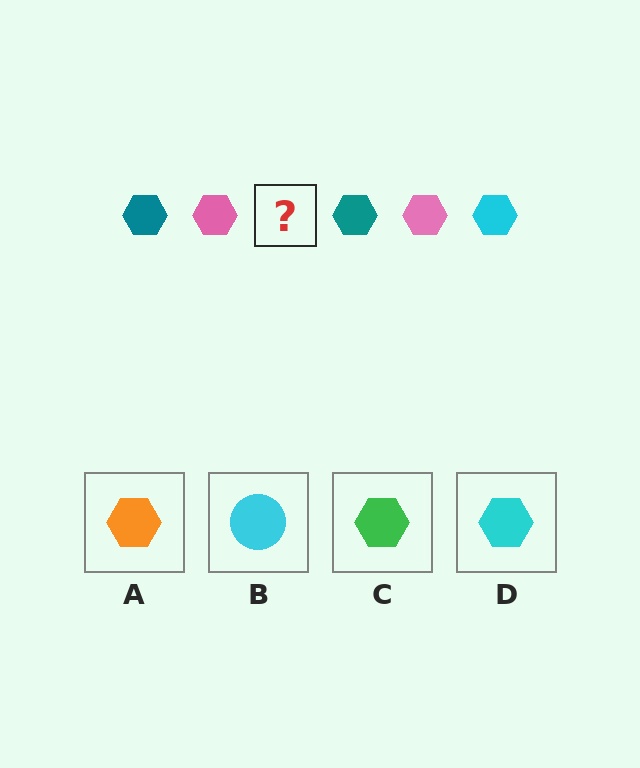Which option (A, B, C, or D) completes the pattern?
D.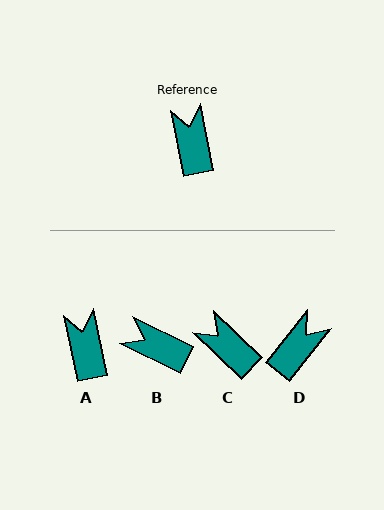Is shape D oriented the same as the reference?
No, it is off by about 50 degrees.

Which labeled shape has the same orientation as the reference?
A.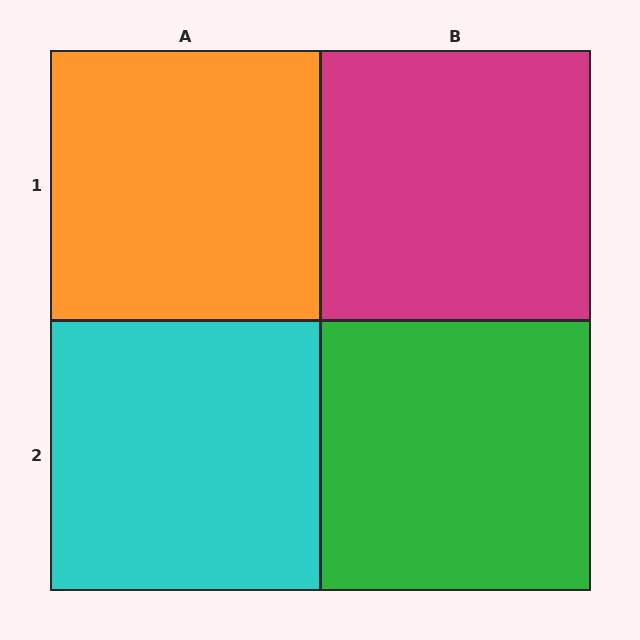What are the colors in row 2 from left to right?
Cyan, green.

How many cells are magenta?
1 cell is magenta.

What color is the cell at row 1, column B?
Magenta.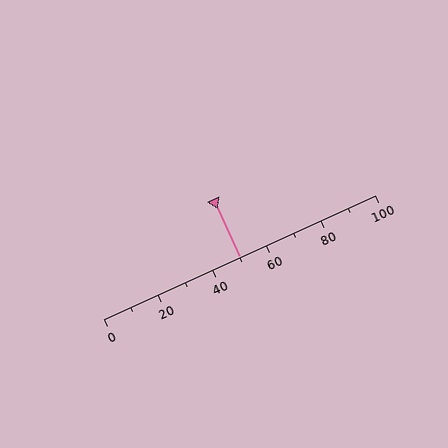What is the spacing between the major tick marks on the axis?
The major ticks are spaced 20 apart.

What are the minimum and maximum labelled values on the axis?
The axis runs from 0 to 100.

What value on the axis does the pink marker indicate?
The marker indicates approximately 50.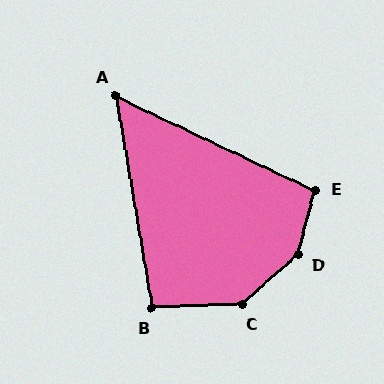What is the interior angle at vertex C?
Approximately 141 degrees (obtuse).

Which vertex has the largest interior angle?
D, at approximately 147 degrees.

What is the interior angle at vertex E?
Approximately 101 degrees (obtuse).